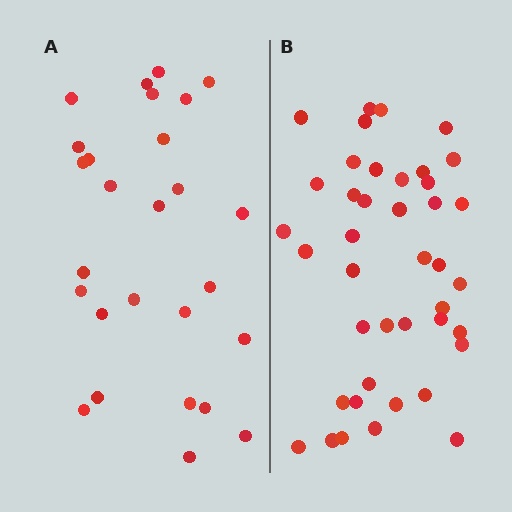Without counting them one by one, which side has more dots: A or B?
Region B (the right region) has more dots.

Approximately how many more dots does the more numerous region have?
Region B has approximately 15 more dots than region A.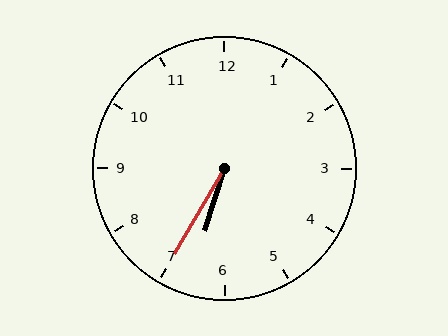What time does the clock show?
6:35.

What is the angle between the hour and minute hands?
Approximately 12 degrees.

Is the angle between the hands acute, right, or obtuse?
It is acute.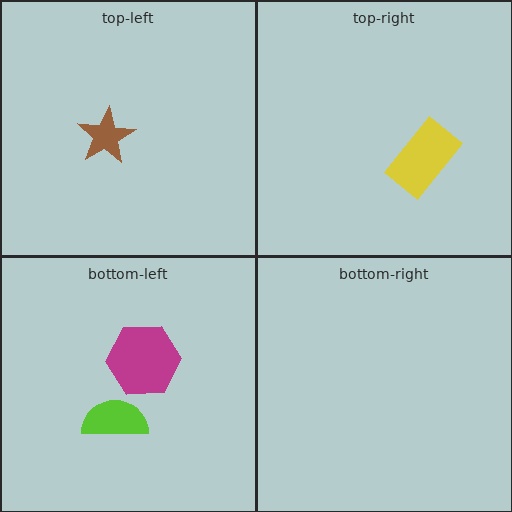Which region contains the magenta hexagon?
The bottom-left region.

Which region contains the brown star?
The top-left region.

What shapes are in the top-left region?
The brown star.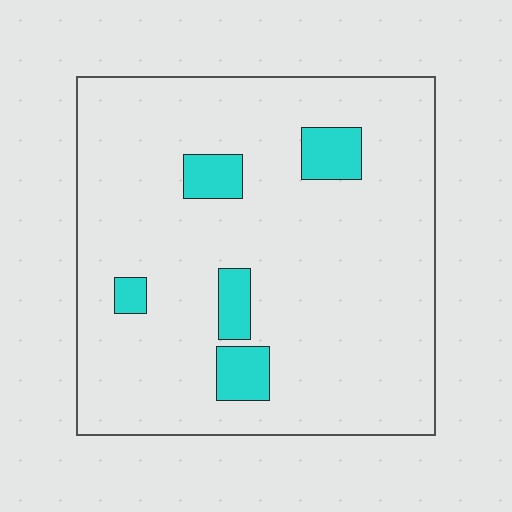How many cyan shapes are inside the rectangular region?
5.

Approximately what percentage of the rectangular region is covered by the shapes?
Approximately 10%.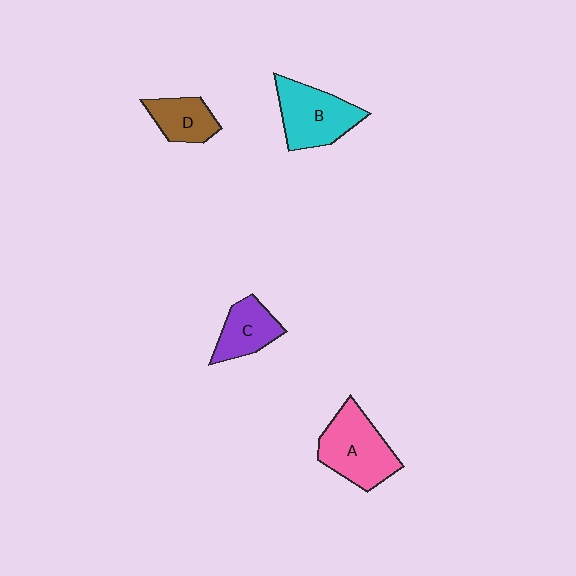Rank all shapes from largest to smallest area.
From largest to smallest: A (pink), B (cyan), C (purple), D (brown).